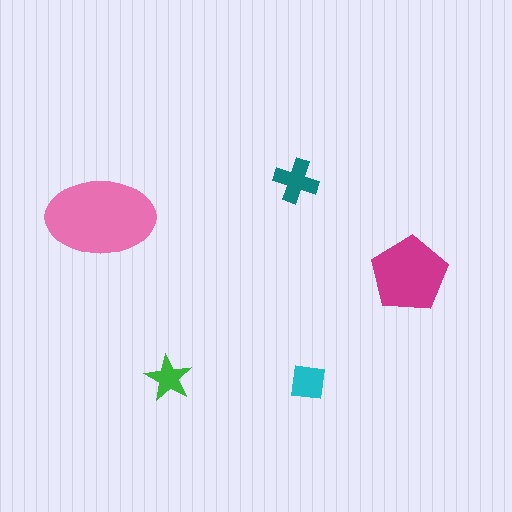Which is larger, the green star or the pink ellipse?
The pink ellipse.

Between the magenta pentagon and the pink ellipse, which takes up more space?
The pink ellipse.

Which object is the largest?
The pink ellipse.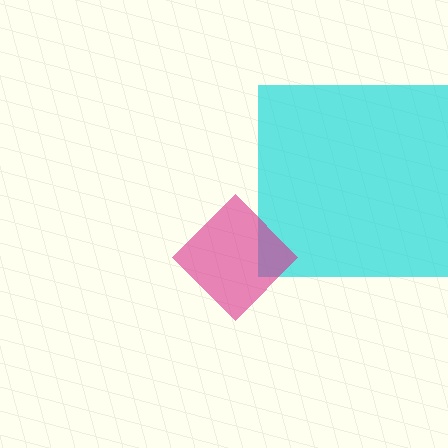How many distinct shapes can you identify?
There are 2 distinct shapes: a cyan square, a magenta diamond.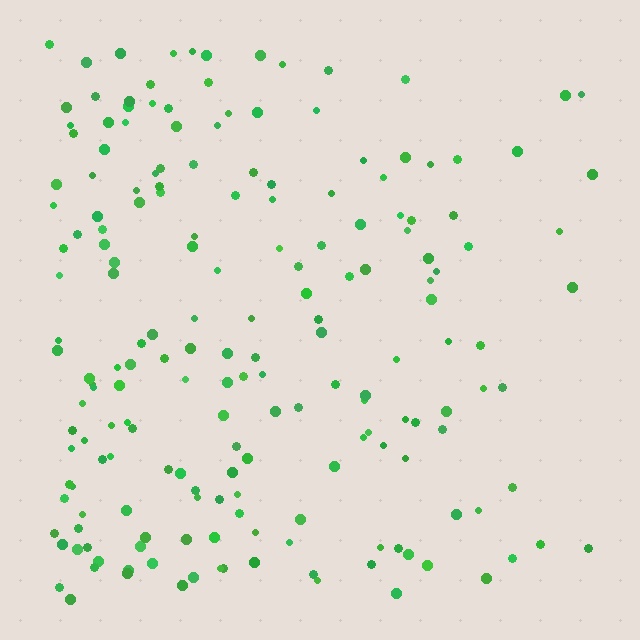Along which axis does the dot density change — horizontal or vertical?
Horizontal.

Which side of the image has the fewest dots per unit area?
The right.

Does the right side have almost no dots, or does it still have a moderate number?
Still a moderate number, just noticeably fewer than the left.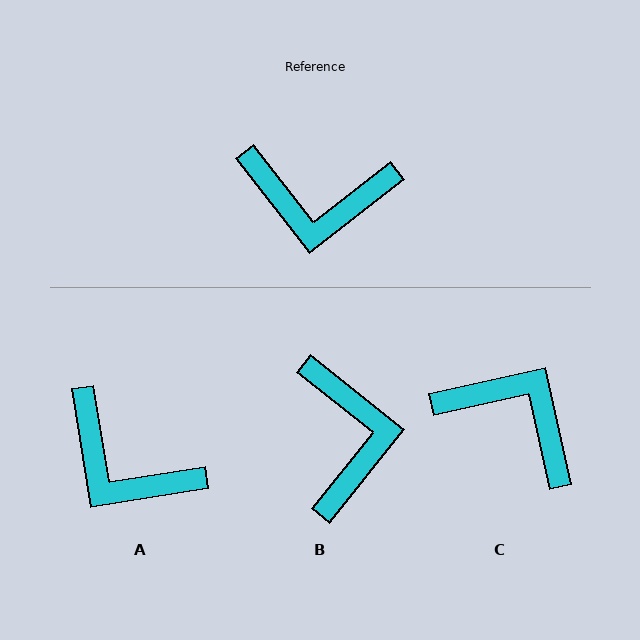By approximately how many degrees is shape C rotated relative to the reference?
Approximately 154 degrees counter-clockwise.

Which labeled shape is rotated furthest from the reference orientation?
C, about 154 degrees away.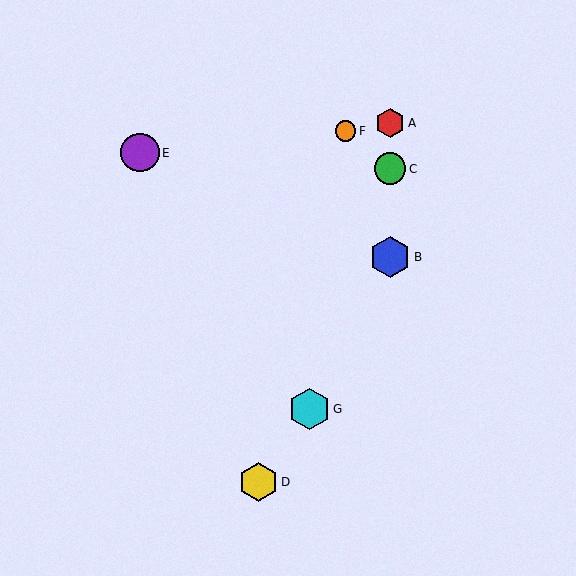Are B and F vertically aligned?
No, B is at x≈390 and F is at x≈346.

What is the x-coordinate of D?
Object D is at x≈258.